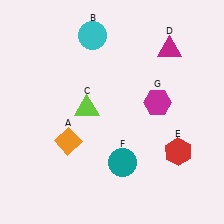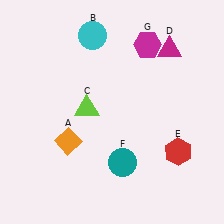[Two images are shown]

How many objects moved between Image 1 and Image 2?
1 object moved between the two images.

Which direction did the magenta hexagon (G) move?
The magenta hexagon (G) moved up.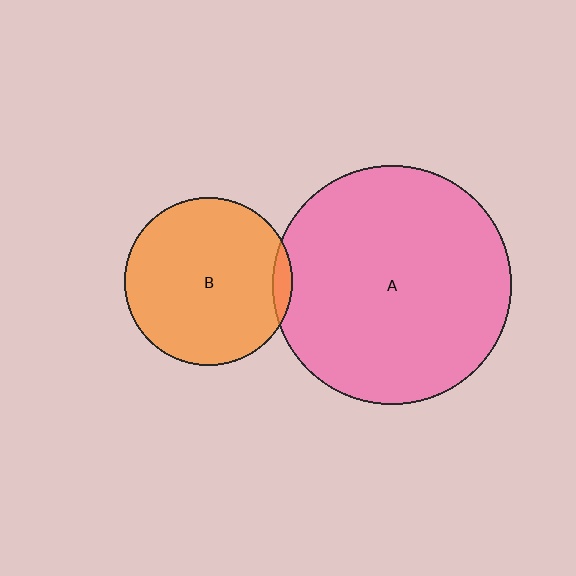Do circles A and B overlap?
Yes.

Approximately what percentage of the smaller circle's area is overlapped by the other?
Approximately 5%.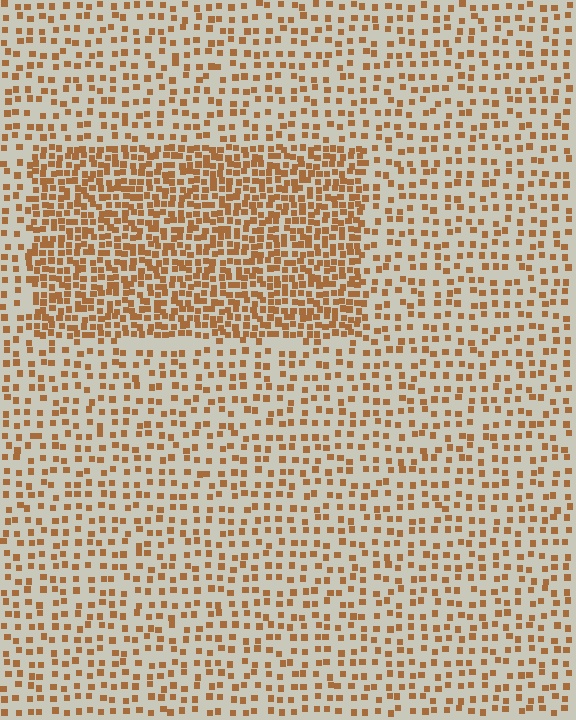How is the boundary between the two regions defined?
The boundary is defined by a change in element density (approximately 2.2x ratio). All elements are the same color, size, and shape.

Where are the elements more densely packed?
The elements are more densely packed inside the rectangle boundary.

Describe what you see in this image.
The image contains small brown elements arranged at two different densities. A rectangle-shaped region is visible where the elements are more densely packed than the surrounding area.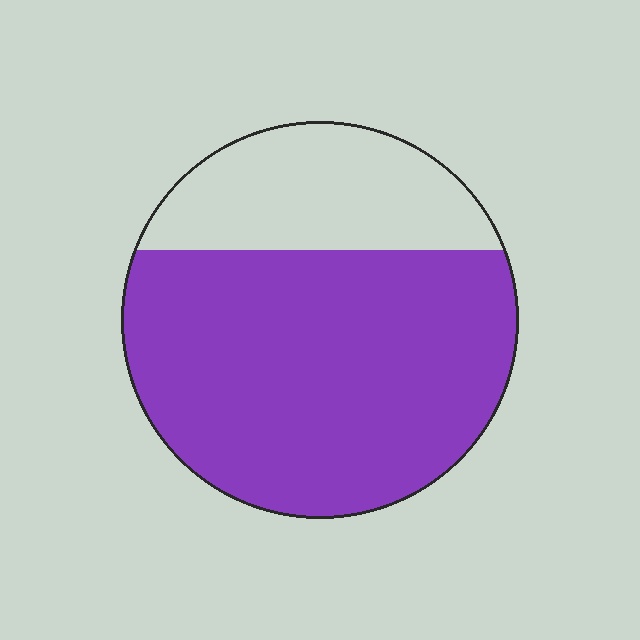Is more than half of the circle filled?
Yes.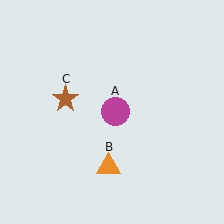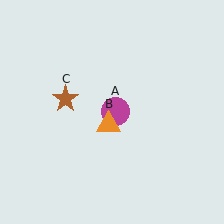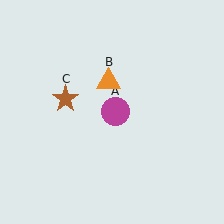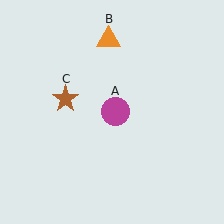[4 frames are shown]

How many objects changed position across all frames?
1 object changed position: orange triangle (object B).